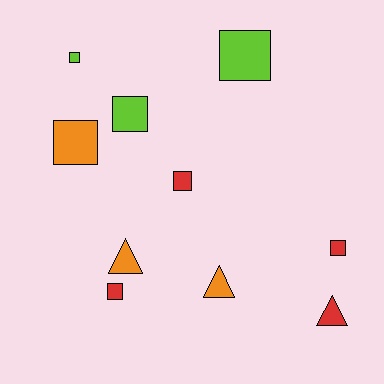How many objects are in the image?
There are 10 objects.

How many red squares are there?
There are 3 red squares.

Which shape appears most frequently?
Square, with 7 objects.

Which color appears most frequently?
Red, with 4 objects.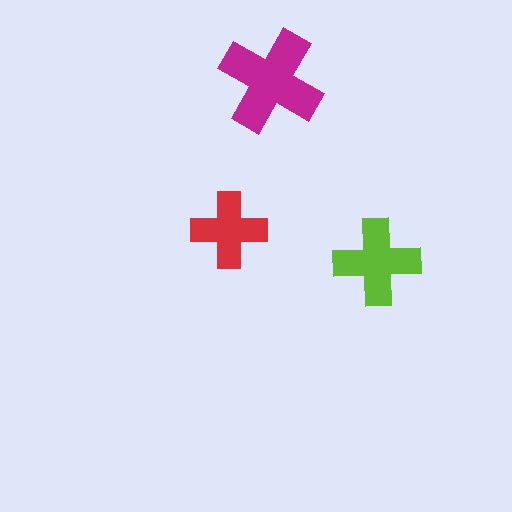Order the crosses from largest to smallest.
the magenta one, the lime one, the red one.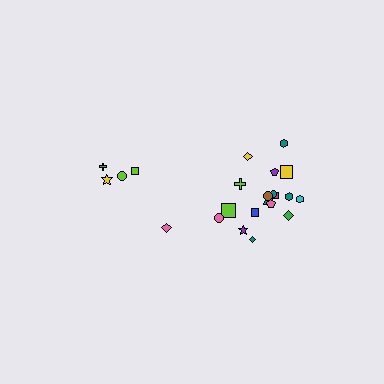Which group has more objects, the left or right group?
The right group.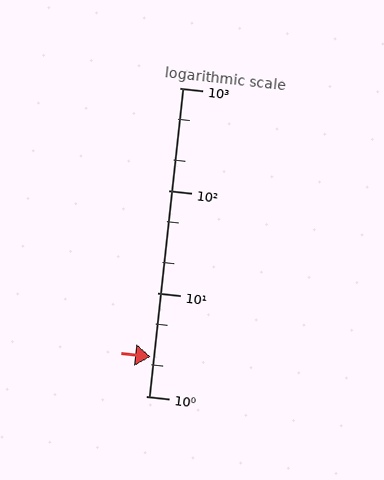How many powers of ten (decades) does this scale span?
The scale spans 3 decades, from 1 to 1000.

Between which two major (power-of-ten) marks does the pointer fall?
The pointer is between 1 and 10.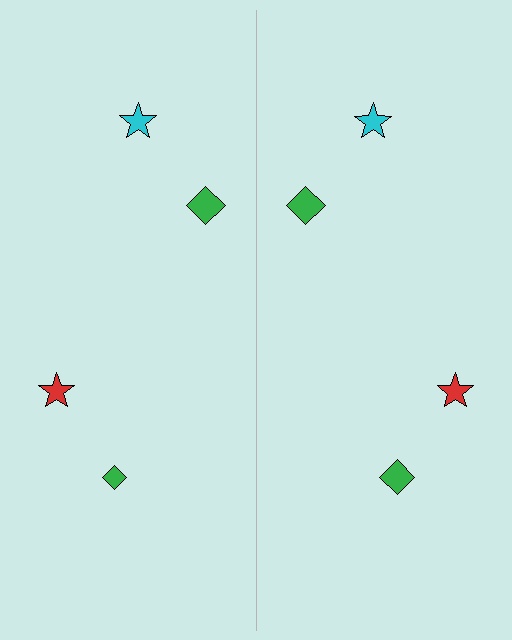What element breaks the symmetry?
The green diamond on the right side has a different size than its mirror counterpart.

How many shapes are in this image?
There are 8 shapes in this image.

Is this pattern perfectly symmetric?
No, the pattern is not perfectly symmetric. The green diamond on the right side has a different size than its mirror counterpart.